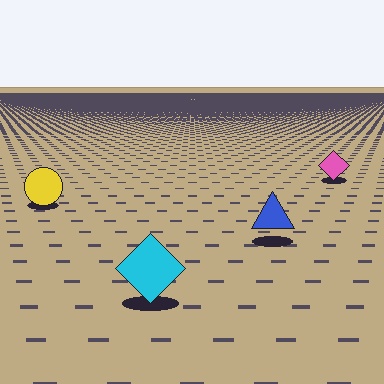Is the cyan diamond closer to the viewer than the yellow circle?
Yes. The cyan diamond is closer — you can tell from the texture gradient: the ground texture is coarser near it.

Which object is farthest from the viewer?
The pink diamond is farthest from the viewer. It appears smaller and the ground texture around it is denser.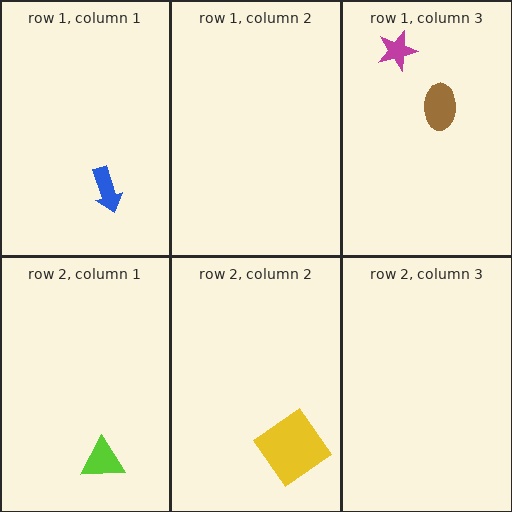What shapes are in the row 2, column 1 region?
The lime triangle.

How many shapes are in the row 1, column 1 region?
1.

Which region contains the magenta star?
The row 1, column 3 region.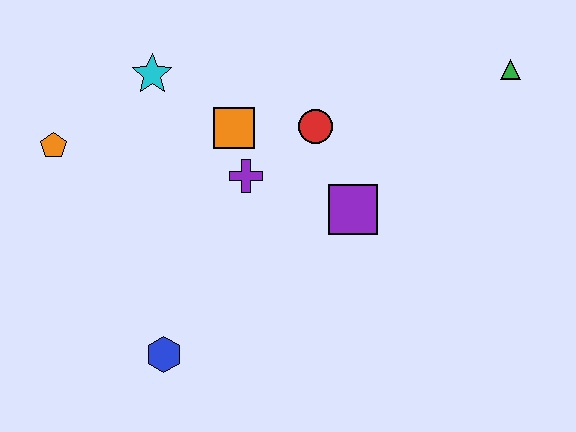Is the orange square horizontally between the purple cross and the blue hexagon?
Yes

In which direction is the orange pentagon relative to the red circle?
The orange pentagon is to the left of the red circle.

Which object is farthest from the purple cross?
The green triangle is farthest from the purple cross.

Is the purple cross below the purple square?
No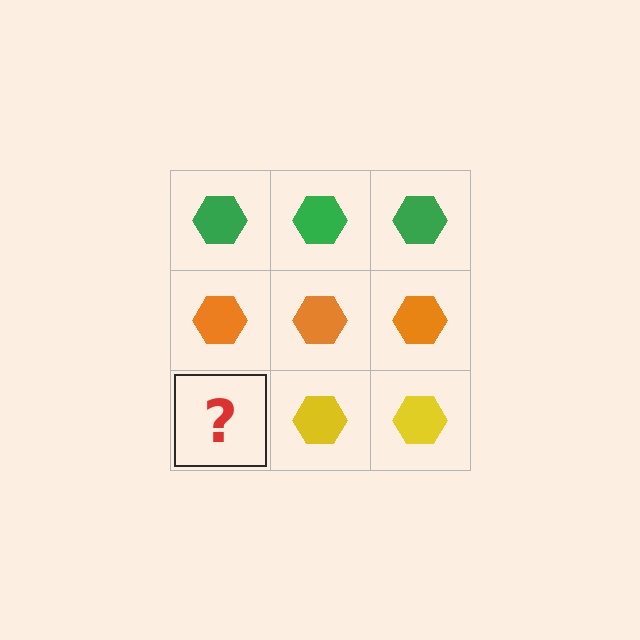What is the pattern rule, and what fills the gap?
The rule is that each row has a consistent color. The gap should be filled with a yellow hexagon.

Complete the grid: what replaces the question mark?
The question mark should be replaced with a yellow hexagon.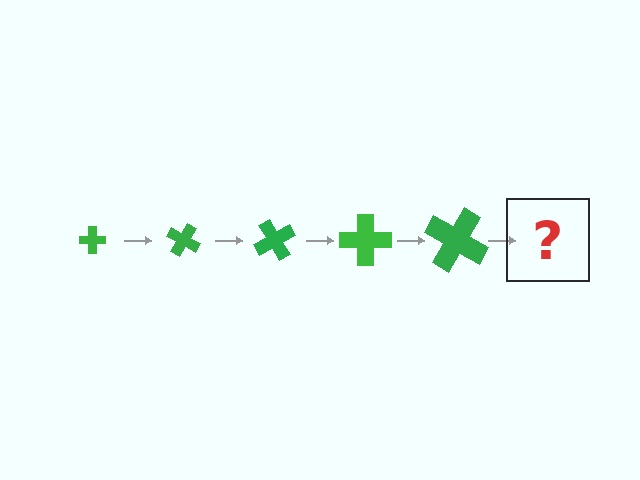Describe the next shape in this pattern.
It should be a cross, larger than the previous one and rotated 150 degrees from the start.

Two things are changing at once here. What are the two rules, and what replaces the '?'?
The two rules are that the cross grows larger each step and it rotates 30 degrees each step. The '?' should be a cross, larger than the previous one and rotated 150 degrees from the start.